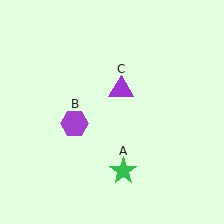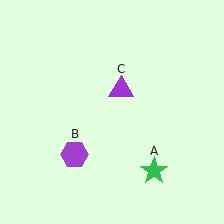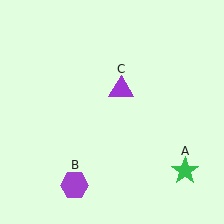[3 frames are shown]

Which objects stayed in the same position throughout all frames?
Purple triangle (object C) remained stationary.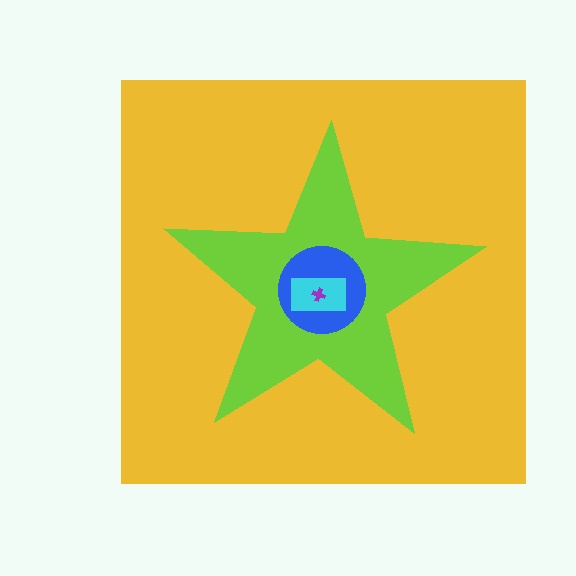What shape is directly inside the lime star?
The blue circle.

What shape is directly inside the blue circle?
The cyan rectangle.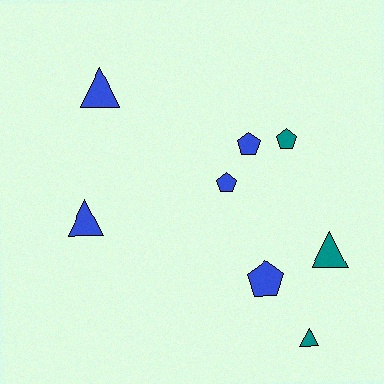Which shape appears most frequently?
Triangle, with 4 objects.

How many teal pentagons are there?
There is 1 teal pentagon.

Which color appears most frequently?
Blue, with 5 objects.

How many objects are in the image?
There are 8 objects.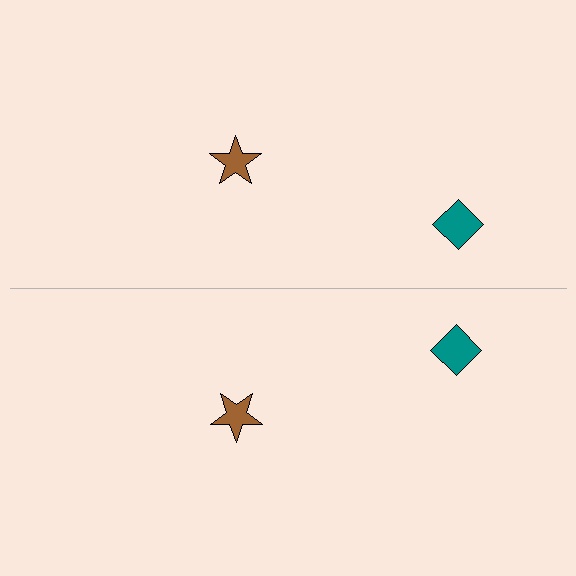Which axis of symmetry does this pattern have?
The pattern has a horizontal axis of symmetry running through the center of the image.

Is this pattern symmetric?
Yes, this pattern has bilateral (reflection) symmetry.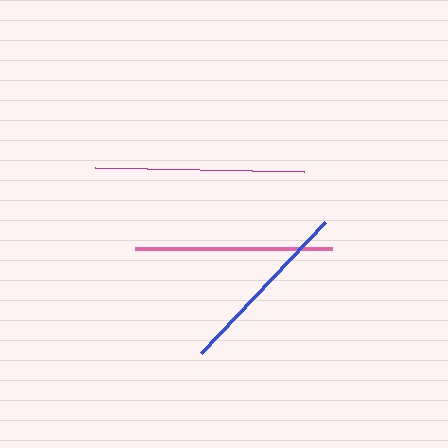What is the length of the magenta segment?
The magenta segment is approximately 209 pixels long.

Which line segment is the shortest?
The blue line is the shortest at approximately 181 pixels.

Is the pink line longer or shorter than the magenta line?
The magenta line is longer than the pink line.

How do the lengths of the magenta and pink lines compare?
The magenta and pink lines are approximately the same length.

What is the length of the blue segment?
The blue segment is approximately 181 pixels long.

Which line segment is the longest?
The magenta line is the longest at approximately 209 pixels.